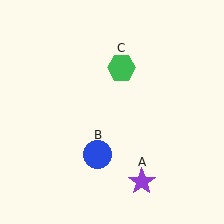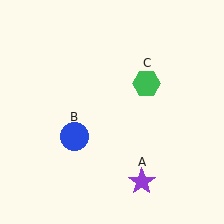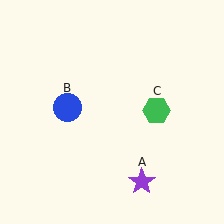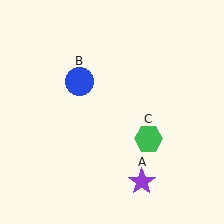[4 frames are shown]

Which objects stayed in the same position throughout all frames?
Purple star (object A) remained stationary.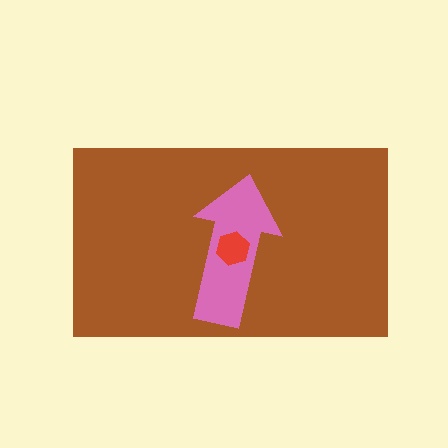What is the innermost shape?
The red hexagon.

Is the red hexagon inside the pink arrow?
Yes.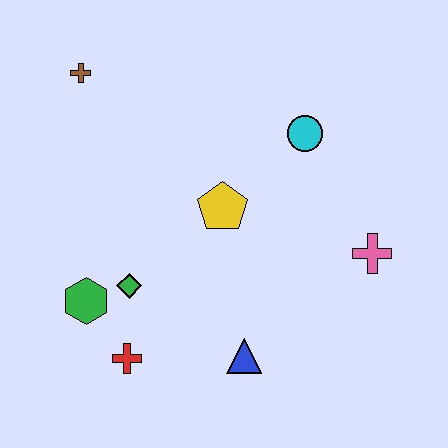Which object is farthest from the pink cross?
The brown cross is farthest from the pink cross.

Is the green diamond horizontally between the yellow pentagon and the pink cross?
No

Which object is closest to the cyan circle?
The yellow pentagon is closest to the cyan circle.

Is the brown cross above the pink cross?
Yes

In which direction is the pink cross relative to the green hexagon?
The pink cross is to the right of the green hexagon.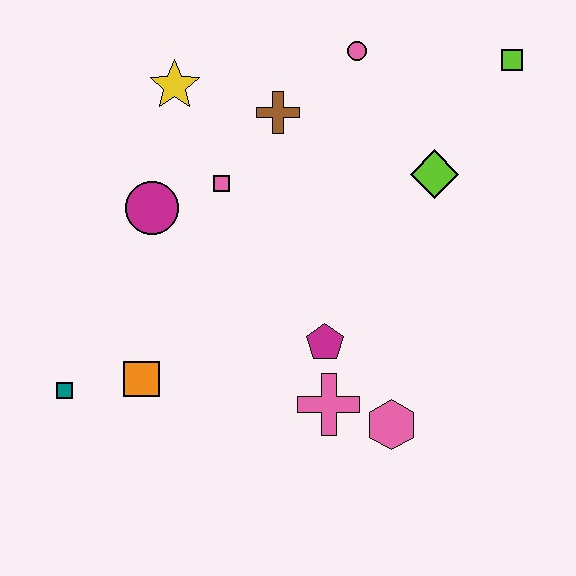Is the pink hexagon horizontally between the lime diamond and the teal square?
Yes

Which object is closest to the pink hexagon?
The pink cross is closest to the pink hexagon.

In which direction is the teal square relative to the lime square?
The teal square is to the left of the lime square.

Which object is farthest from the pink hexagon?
The yellow star is farthest from the pink hexagon.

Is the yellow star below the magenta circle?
No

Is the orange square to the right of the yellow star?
No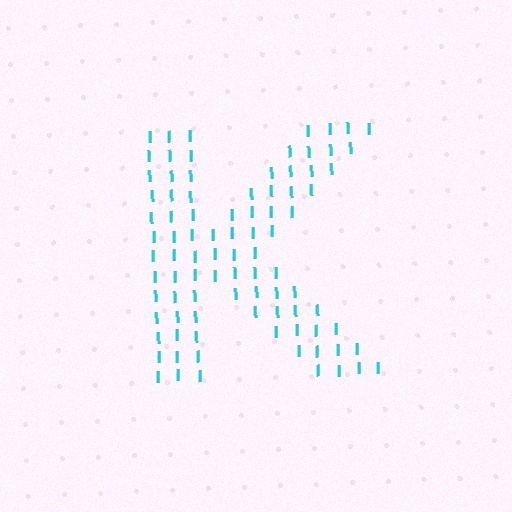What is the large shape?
The large shape is the letter K.